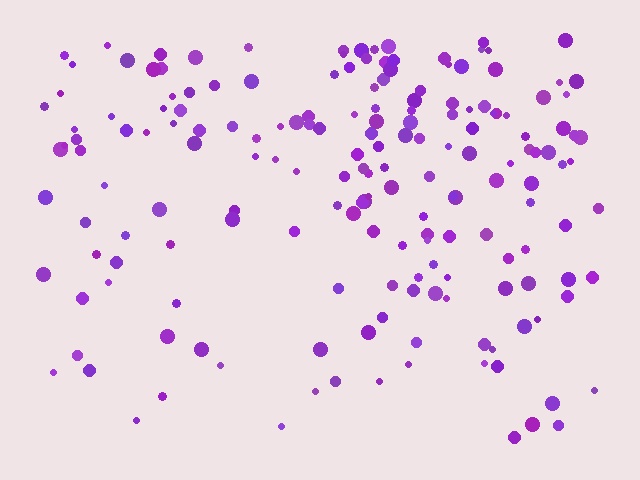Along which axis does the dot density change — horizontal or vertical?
Vertical.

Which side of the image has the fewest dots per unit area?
The bottom.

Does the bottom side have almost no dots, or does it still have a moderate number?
Still a moderate number, just noticeably fewer than the top.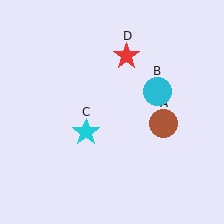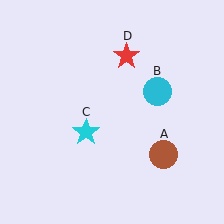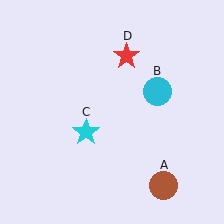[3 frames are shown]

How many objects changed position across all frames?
1 object changed position: brown circle (object A).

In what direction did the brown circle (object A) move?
The brown circle (object A) moved down.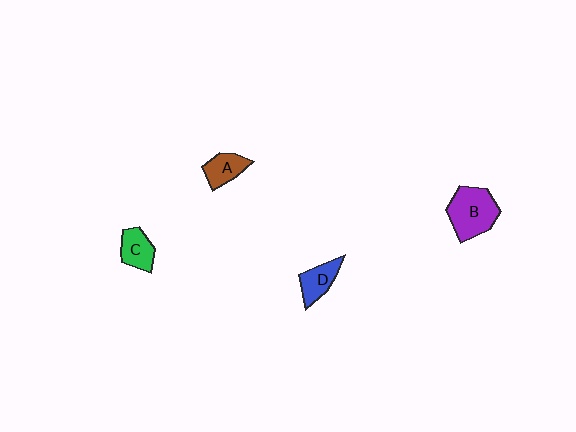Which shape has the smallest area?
Shape A (brown).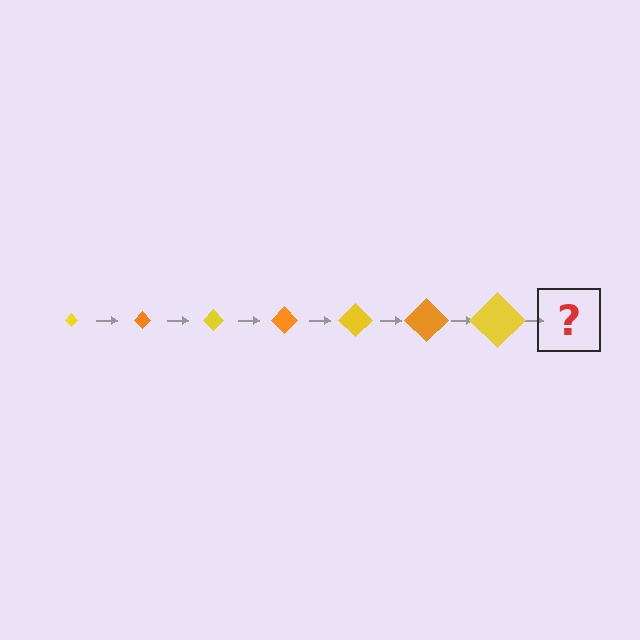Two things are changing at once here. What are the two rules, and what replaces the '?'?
The two rules are that the diamond grows larger each step and the color cycles through yellow and orange. The '?' should be an orange diamond, larger than the previous one.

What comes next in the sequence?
The next element should be an orange diamond, larger than the previous one.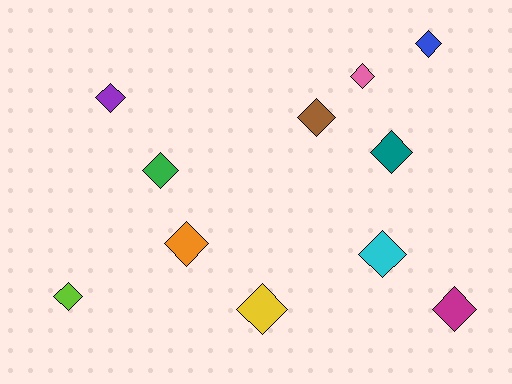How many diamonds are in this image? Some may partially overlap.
There are 11 diamonds.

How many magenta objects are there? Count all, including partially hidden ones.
There is 1 magenta object.